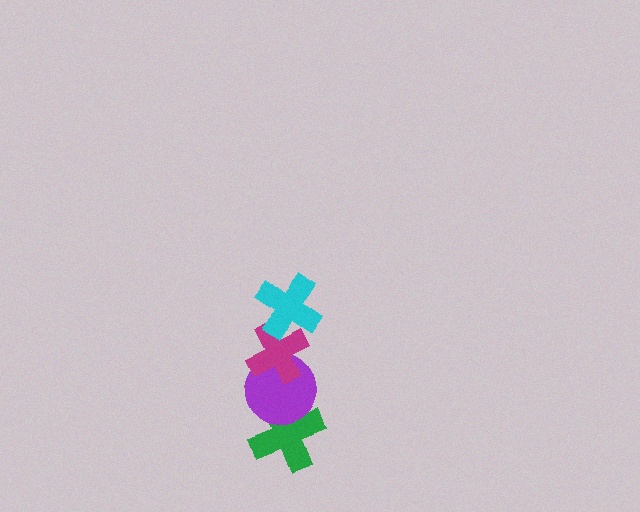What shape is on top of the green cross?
The purple circle is on top of the green cross.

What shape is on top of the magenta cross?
The cyan cross is on top of the magenta cross.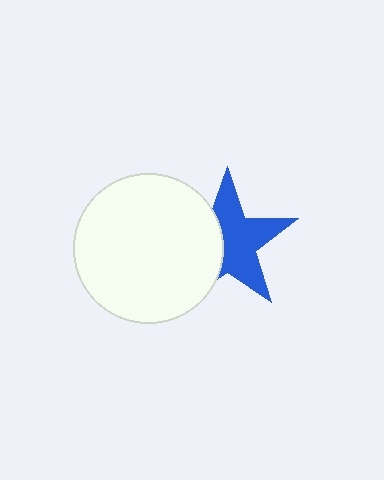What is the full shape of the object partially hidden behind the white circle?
The partially hidden object is a blue star.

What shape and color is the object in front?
The object in front is a white circle.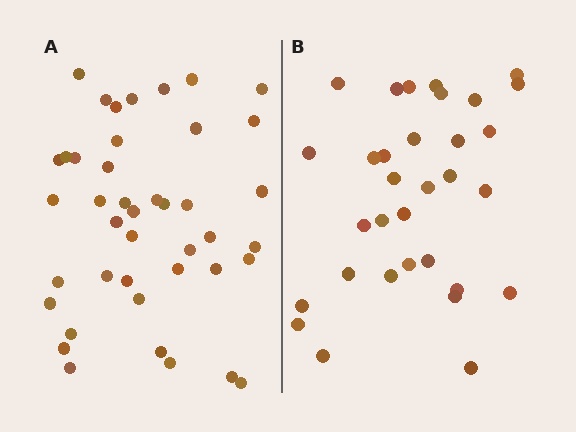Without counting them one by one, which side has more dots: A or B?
Region A (the left region) has more dots.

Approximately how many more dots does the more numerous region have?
Region A has roughly 10 or so more dots than region B.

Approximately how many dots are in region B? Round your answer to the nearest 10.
About 30 dots. (The exact count is 32, which rounds to 30.)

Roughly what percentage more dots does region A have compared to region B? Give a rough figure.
About 30% more.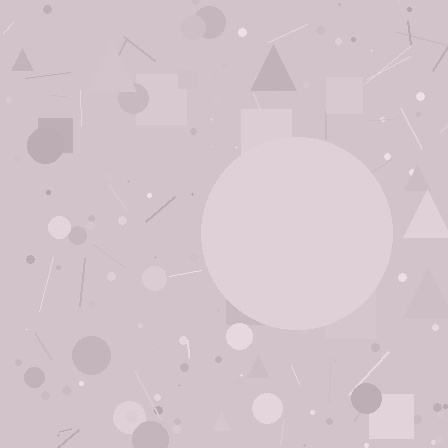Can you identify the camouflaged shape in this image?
The camouflaged shape is a circle.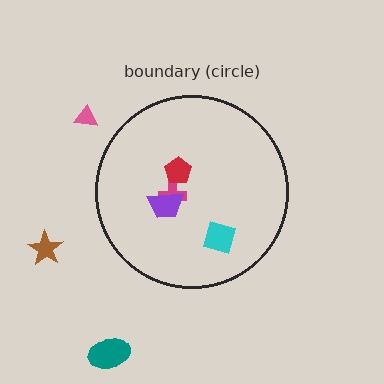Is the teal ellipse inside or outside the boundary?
Outside.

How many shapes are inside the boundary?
4 inside, 3 outside.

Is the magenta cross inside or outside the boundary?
Inside.